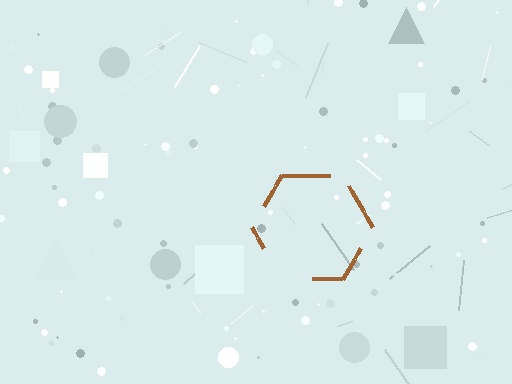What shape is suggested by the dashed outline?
The dashed outline suggests a hexagon.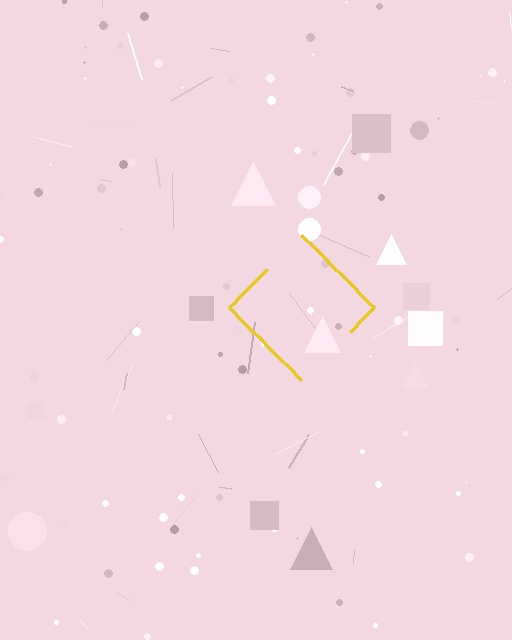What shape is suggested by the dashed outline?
The dashed outline suggests a diamond.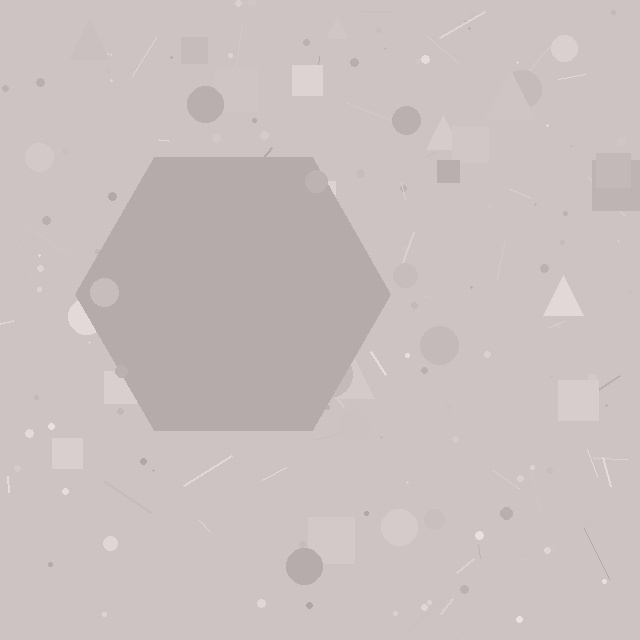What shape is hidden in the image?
A hexagon is hidden in the image.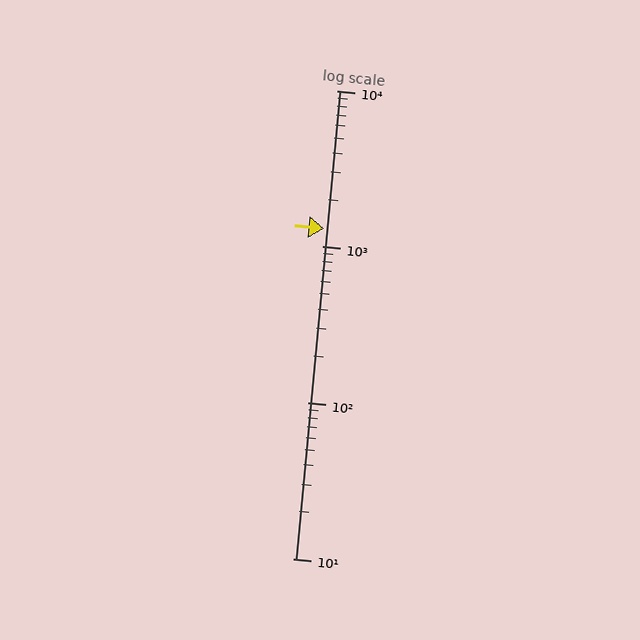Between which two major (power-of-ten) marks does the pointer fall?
The pointer is between 1000 and 10000.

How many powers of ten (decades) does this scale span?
The scale spans 3 decades, from 10 to 10000.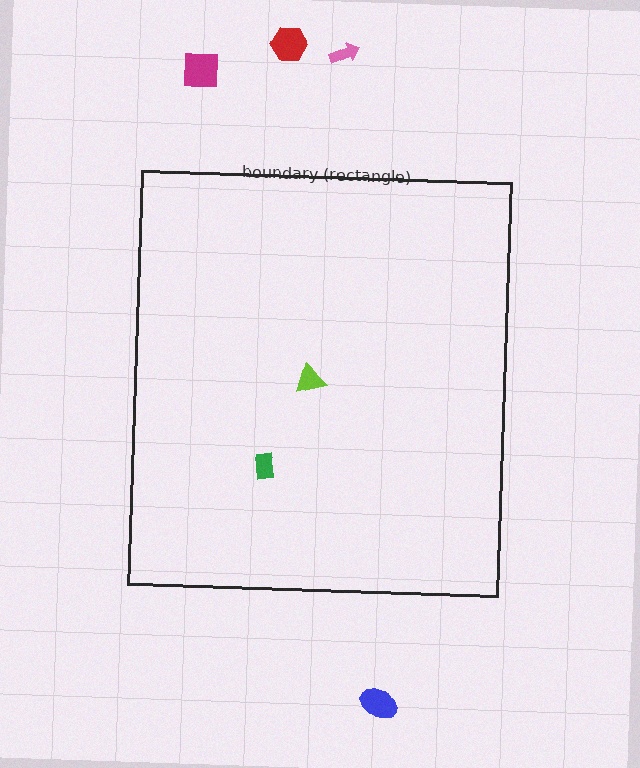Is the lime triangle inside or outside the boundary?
Inside.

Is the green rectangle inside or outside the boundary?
Inside.